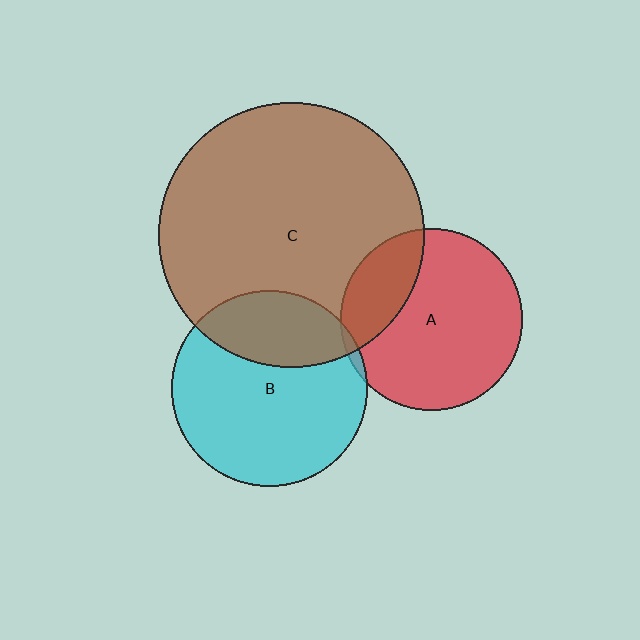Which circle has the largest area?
Circle C (brown).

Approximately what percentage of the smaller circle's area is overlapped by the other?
Approximately 25%.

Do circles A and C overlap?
Yes.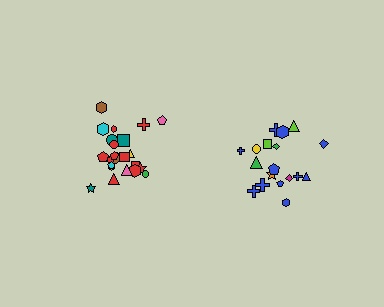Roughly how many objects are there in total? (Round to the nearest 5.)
Roughly 45 objects in total.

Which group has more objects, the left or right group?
The left group.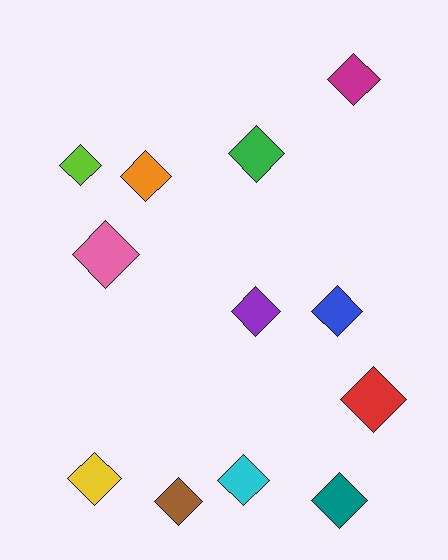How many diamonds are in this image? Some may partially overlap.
There are 12 diamonds.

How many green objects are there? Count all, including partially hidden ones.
There is 1 green object.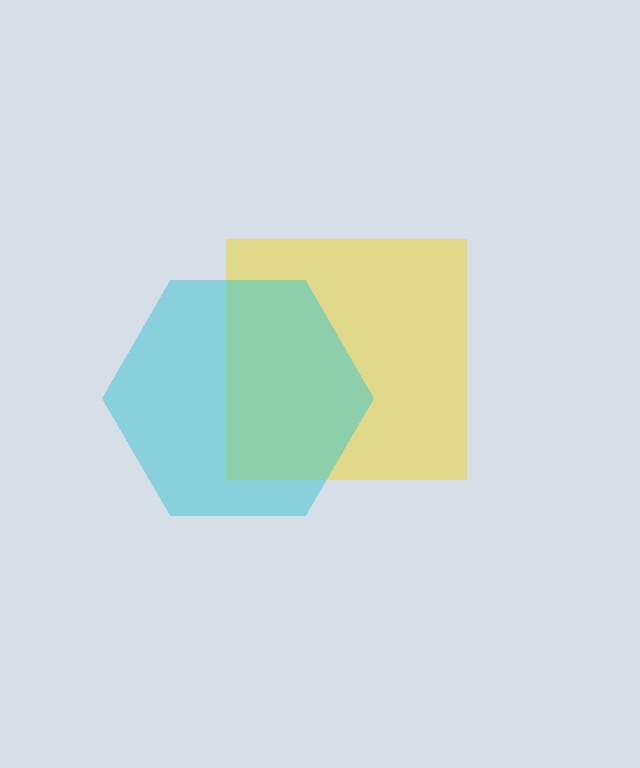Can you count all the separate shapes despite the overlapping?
Yes, there are 2 separate shapes.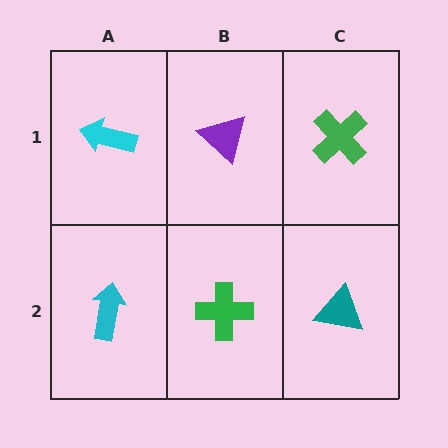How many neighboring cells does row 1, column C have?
2.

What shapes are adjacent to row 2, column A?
A cyan arrow (row 1, column A), a green cross (row 2, column B).